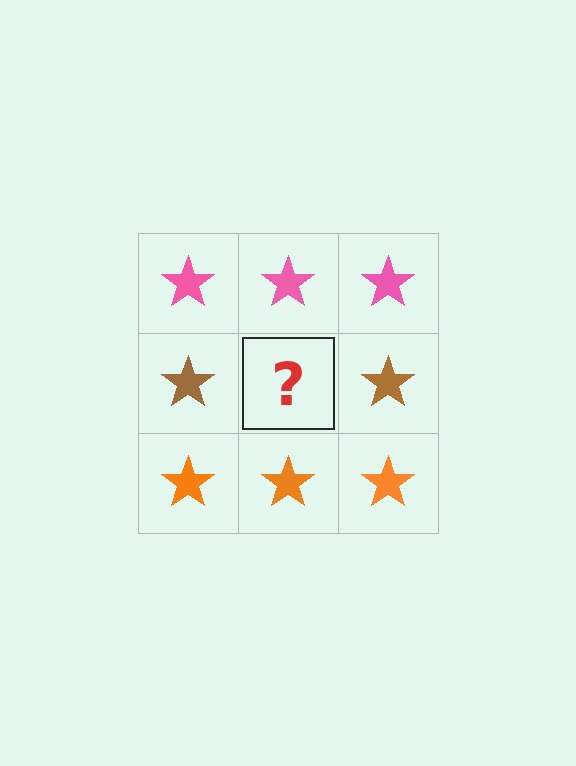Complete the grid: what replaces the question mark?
The question mark should be replaced with a brown star.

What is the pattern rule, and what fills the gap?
The rule is that each row has a consistent color. The gap should be filled with a brown star.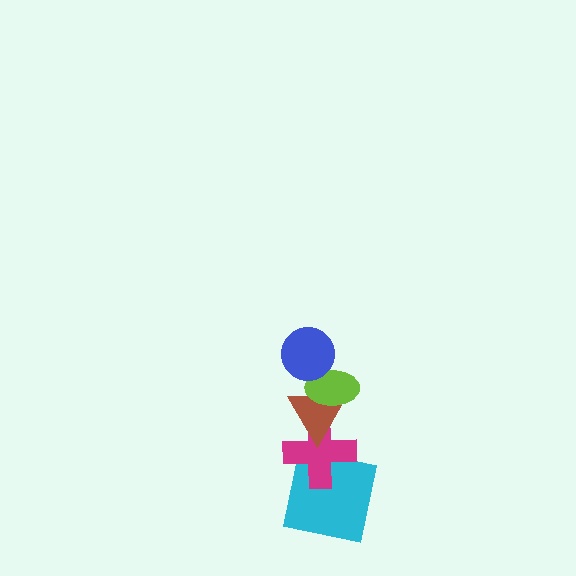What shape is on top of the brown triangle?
The lime ellipse is on top of the brown triangle.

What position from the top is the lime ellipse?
The lime ellipse is 2nd from the top.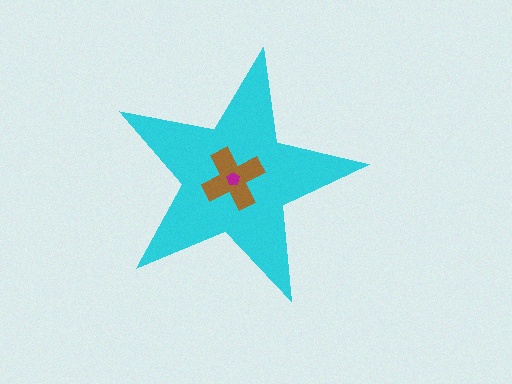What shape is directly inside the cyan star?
The brown cross.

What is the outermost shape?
The cyan star.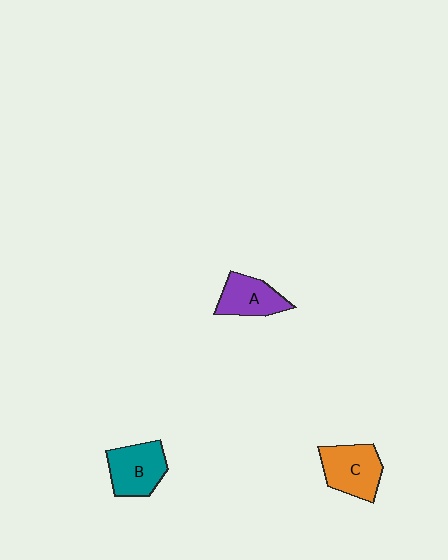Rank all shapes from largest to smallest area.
From largest to smallest: C (orange), B (teal), A (purple).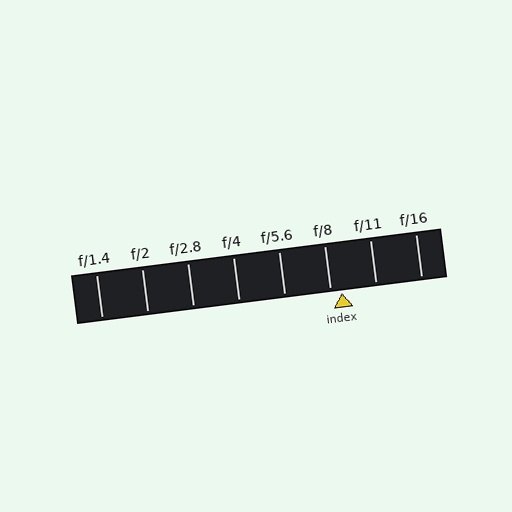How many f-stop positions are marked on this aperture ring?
There are 8 f-stop positions marked.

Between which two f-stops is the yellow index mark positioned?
The index mark is between f/8 and f/11.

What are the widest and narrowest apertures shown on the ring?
The widest aperture shown is f/1.4 and the narrowest is f/16.